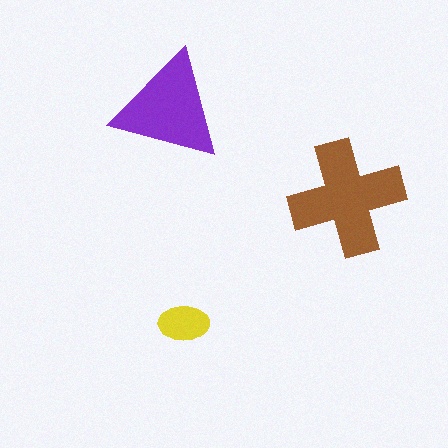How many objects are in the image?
There are 3 objects in the image.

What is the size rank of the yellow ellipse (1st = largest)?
3rd.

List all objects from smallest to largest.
The yellow ellipse, the purple triangle, the brown cross.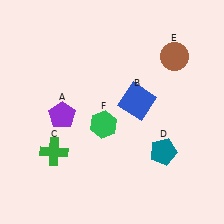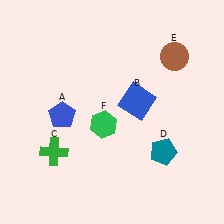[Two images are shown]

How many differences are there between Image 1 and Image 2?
There is 1 difference between the two images.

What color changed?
The pentagon (A) changed from purple in Image 1 to blue in Image 2.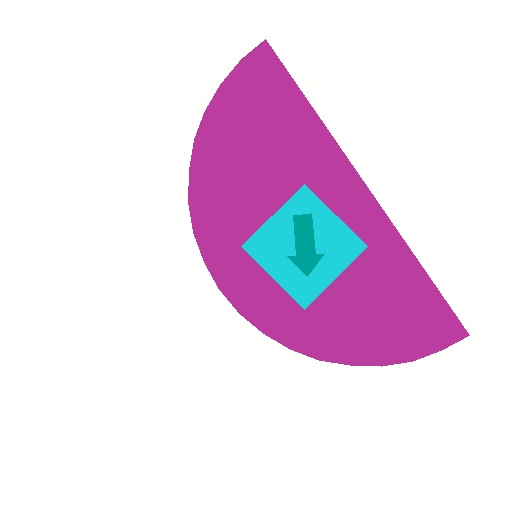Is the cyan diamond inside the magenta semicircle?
Yes.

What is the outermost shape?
The magenta semicircle.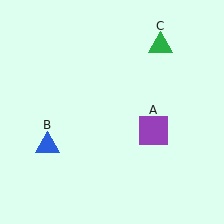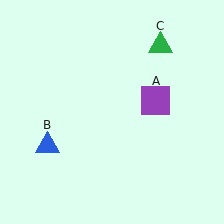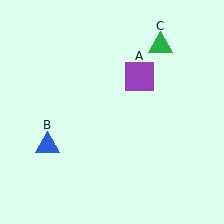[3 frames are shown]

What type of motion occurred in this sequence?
The purple square (object A) rotated counterclockwise around the center of the scene.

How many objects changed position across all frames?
1 object changed position: purple square (object A).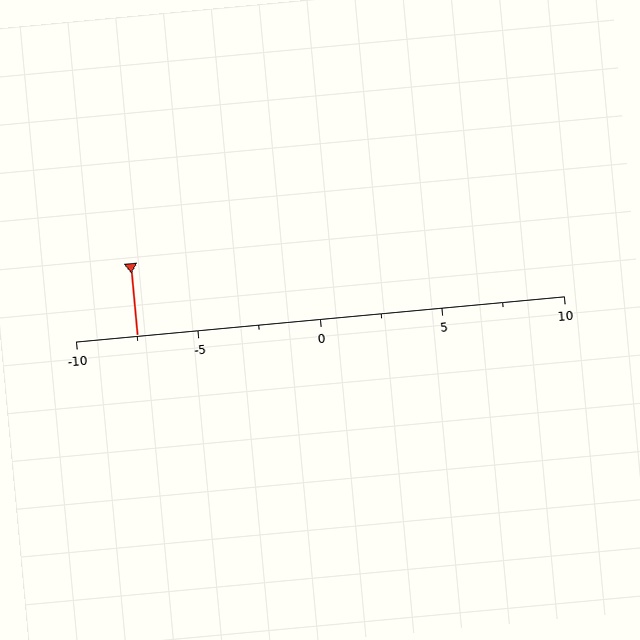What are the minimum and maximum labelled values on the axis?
The axis runs from -10 to 10.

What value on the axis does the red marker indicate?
The marker indicates approximately -7.5.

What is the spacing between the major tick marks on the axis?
The major ticks are spaced 5 apart.